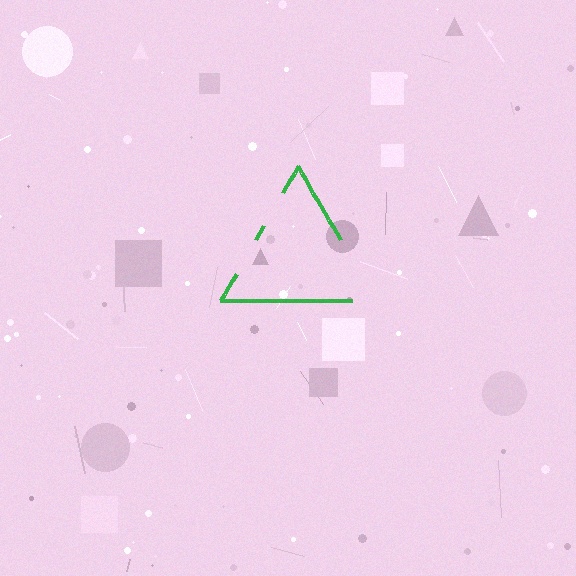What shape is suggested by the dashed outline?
The dashed outline suggests a triangle.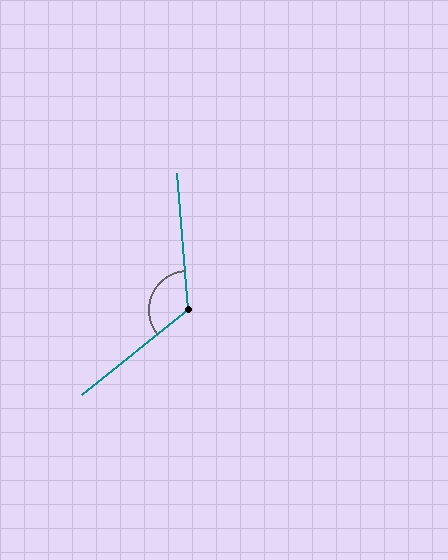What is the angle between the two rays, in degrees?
Approximately 124 degrees.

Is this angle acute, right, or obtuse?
It is obtuse.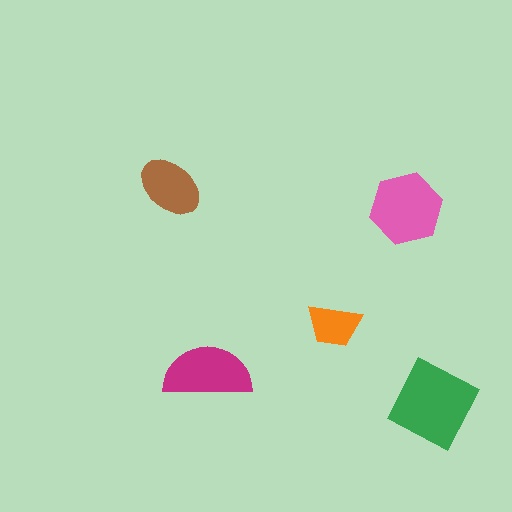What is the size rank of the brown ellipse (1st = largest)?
4th.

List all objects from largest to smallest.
The green diamond, the pink hexagon, the magenta semicircle, the brown ellipse, the orange trapezoid.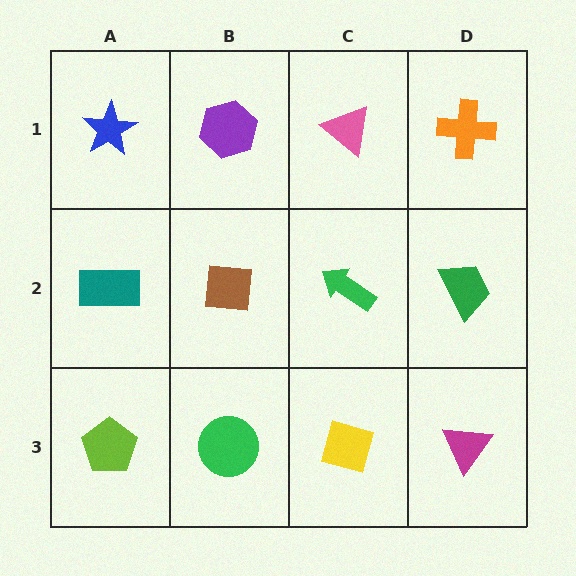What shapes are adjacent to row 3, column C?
A green arrow (row 2, column C), a green circle (row 3, column B), a magenta triangle (row 3, column D).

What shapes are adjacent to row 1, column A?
A teal rectangle (row 2, column A), a purple hexagon (row 1, column B).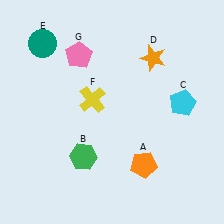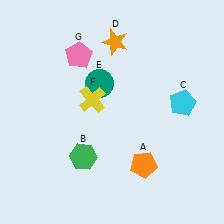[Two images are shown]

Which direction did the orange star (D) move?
The orange star (D) moved left.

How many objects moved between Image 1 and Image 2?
2 objects moved between the two images.